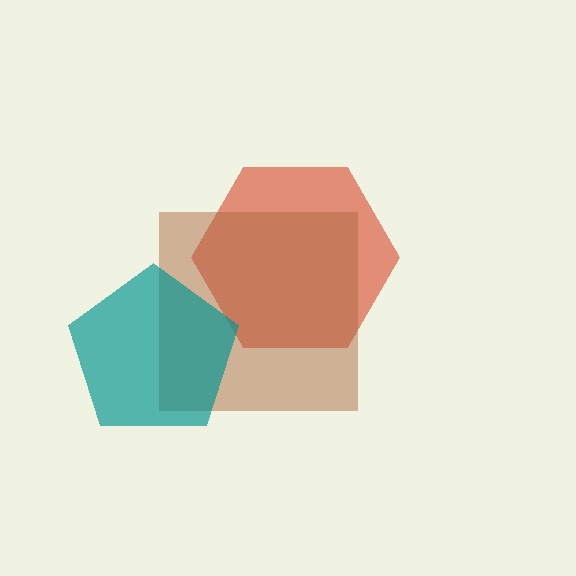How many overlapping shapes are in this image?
There are 3 overlapping shapes in the image.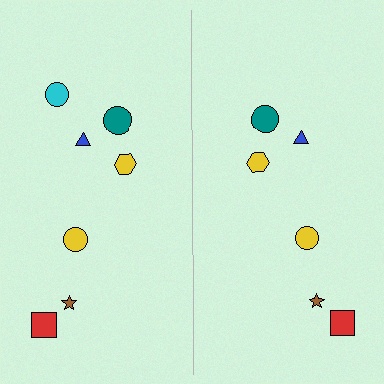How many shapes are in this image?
There are 13 shapes in this image.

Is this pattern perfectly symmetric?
No, the pattern is not perfectly symmetric. A cyan circle is missing from the right side.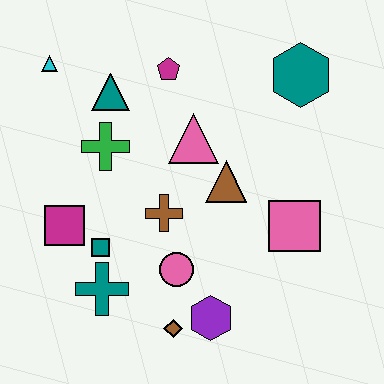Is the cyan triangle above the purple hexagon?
Yes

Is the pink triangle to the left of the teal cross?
No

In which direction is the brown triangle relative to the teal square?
The brown triangle is to the right of the teal square.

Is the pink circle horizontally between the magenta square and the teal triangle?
No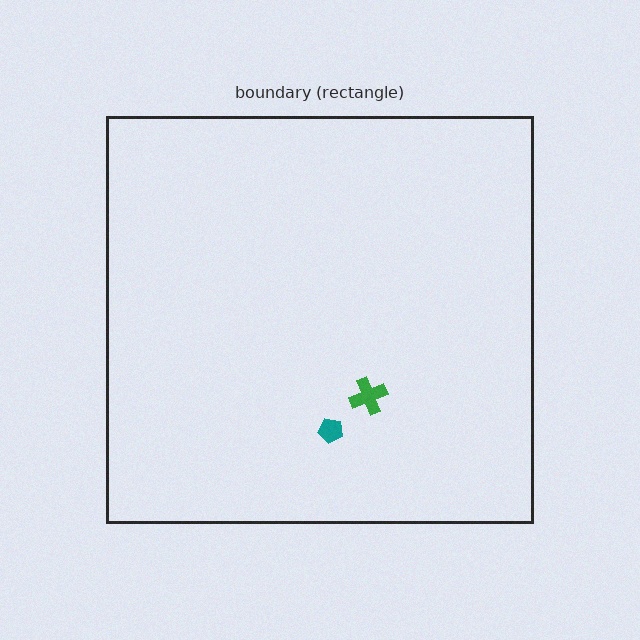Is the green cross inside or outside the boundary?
Inside.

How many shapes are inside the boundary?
2 inside, 0 outside.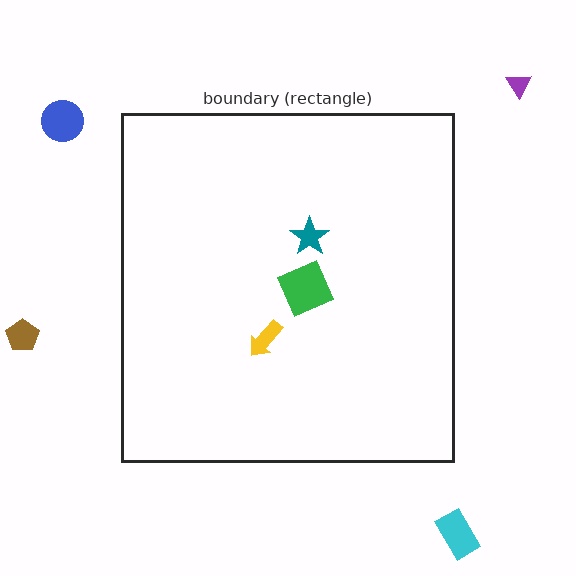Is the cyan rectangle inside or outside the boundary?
Outside.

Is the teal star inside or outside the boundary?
Inside.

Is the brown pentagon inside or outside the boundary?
Outside.